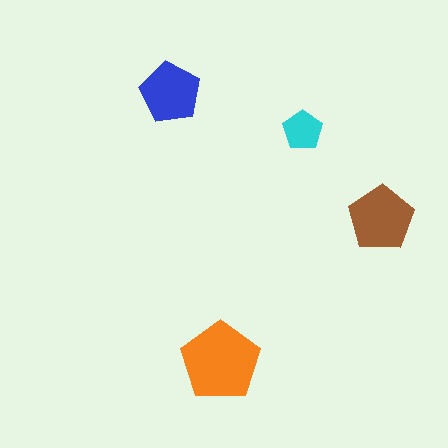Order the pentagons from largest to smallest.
the orange one, the brown one, the blue one, the cyan one.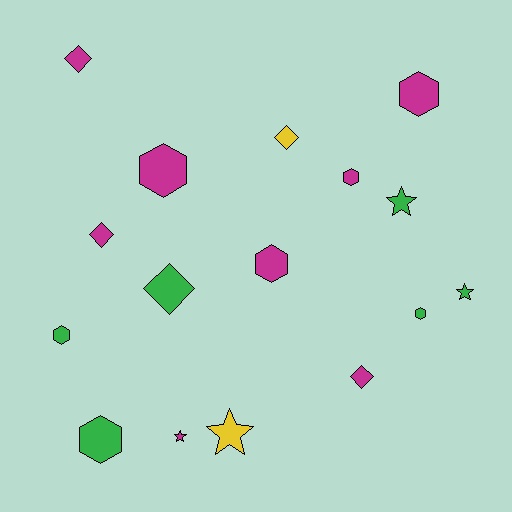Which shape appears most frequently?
Hexagon, with 7 objects.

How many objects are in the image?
There are 16 objects.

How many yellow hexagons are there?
There are no yellow hexagons.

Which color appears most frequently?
Magenta, with 8 objects.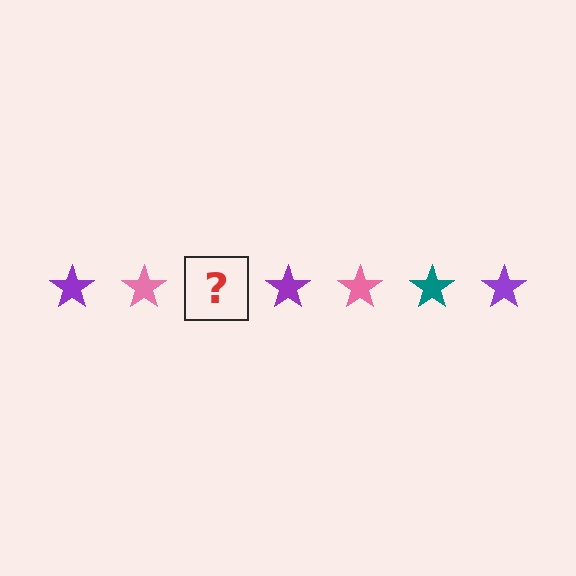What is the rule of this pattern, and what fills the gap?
The rule is that the pattern cycles through purple, pink, teal stars. The gap should be filled with a teal star.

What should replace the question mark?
The question mark should be replaced with a teal star.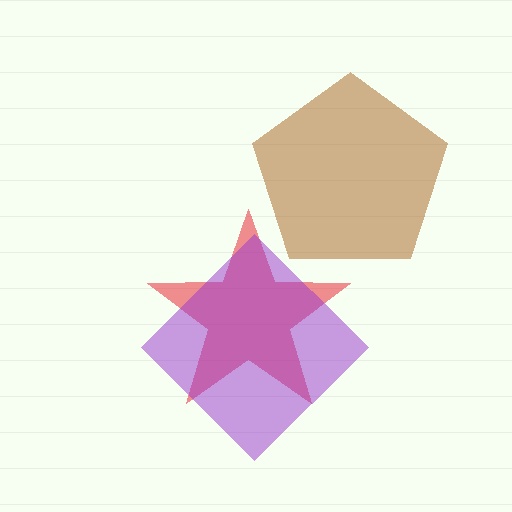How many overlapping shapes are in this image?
There are 3 overlapping shapes in the image.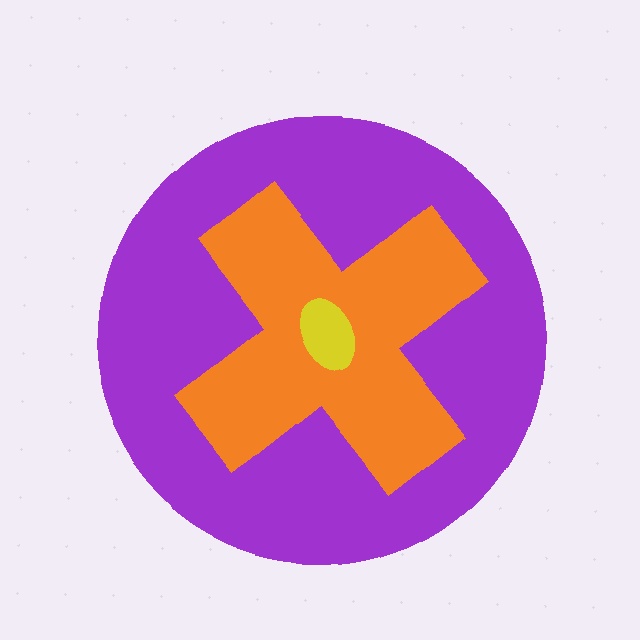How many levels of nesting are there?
3.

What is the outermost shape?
The purple circle.